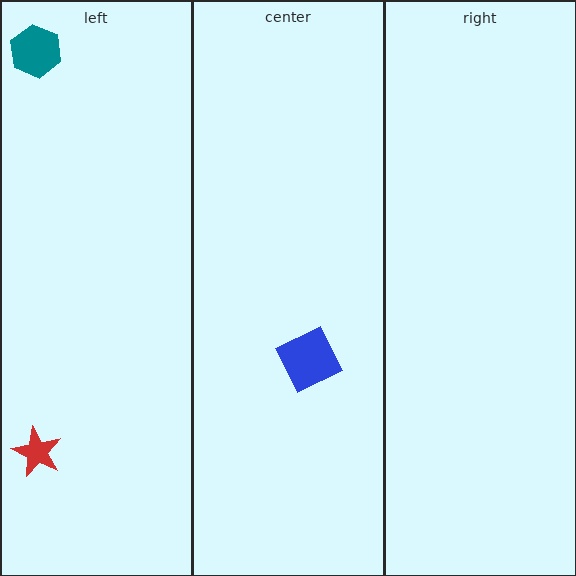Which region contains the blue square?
The center region.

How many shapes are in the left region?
2.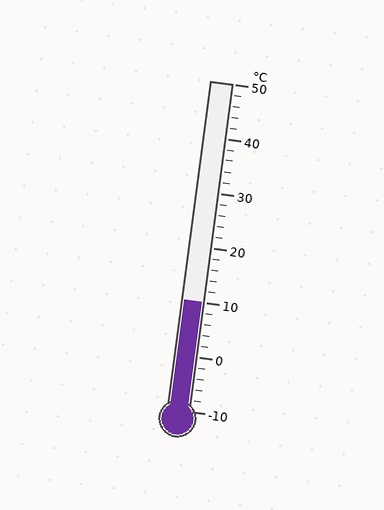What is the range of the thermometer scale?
The thermometer scale ranges from -10°C to 50°C.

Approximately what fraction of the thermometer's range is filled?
The thermometer is filled to approximately 35% of its range.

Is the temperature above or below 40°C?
The temperature is below 40°C.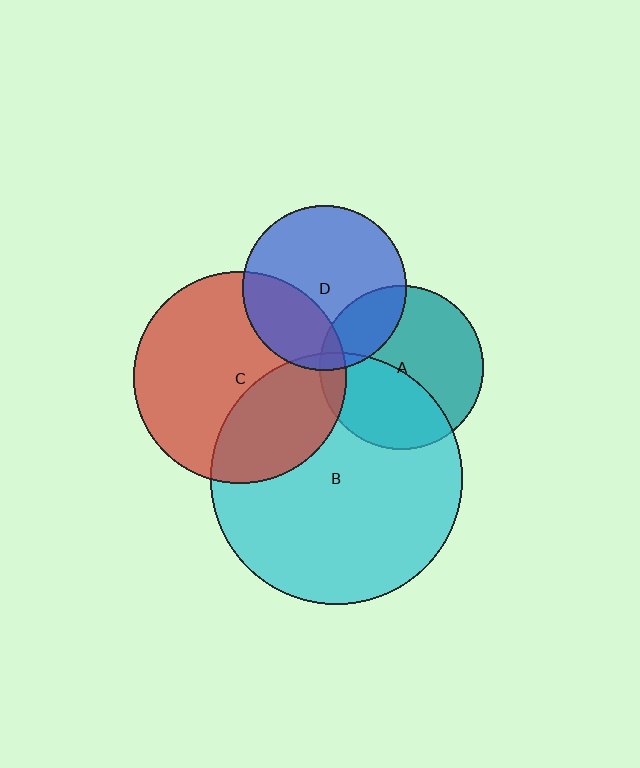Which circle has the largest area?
Circle B (cyan).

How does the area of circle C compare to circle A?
Approximately 1.7 times.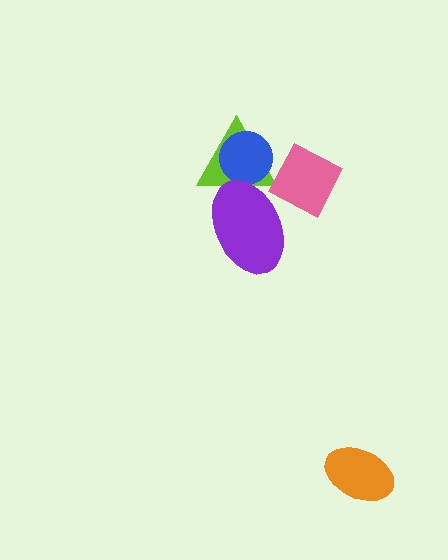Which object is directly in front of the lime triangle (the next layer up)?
The blue circle is directly in front of the lime triangle.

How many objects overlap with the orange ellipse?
0 objects overlap with the orange ellipse.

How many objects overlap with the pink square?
0 objects overlap with the pink square.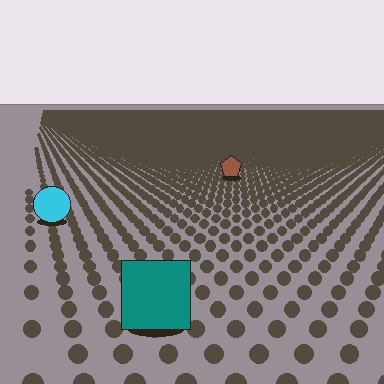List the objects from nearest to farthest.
From nearest to farthest: the teal square, the cyan circle, the brown pentagon.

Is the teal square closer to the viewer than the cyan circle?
Yes. The teal square is closer — you can tell from the texture gradient: the ground texture is coarser near it.